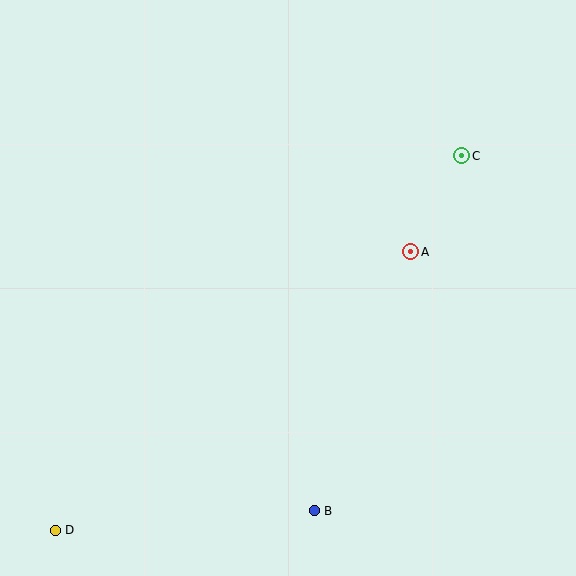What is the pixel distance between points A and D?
The distance between A and D is 452 pixels.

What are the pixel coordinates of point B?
Point B is at (314, 511).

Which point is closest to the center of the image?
Point A at (411, 252) is closest to the center.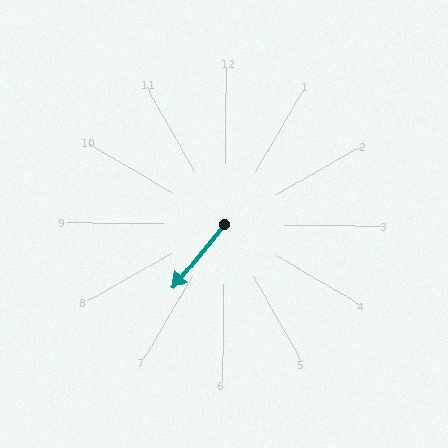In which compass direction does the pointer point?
Southwest.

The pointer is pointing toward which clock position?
Roughly 7 o'clock.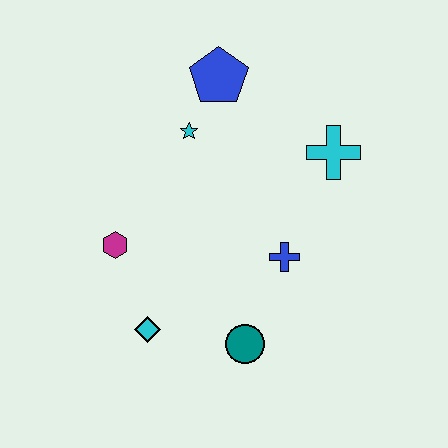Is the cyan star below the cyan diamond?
No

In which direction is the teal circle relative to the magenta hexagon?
The teal circle is to the right of the magenta hexagon.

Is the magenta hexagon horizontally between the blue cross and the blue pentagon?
No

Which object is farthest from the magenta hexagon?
The cyan cross is farthest from the magenta hexagon.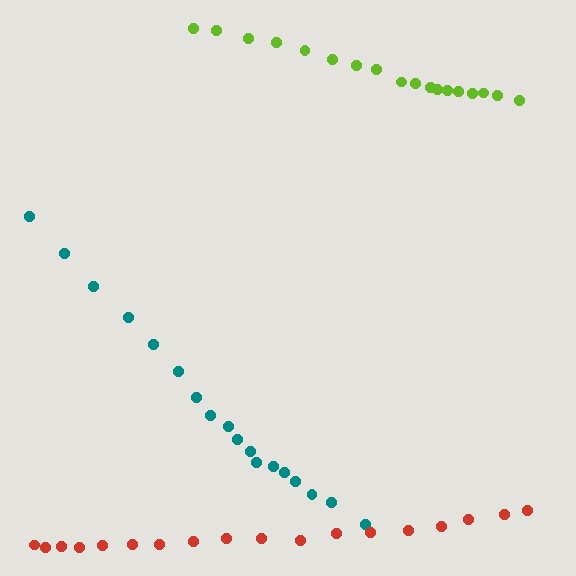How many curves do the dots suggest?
There are 3 distinct paths.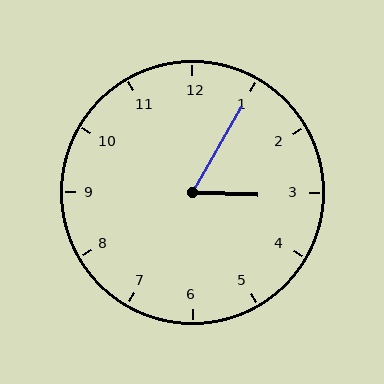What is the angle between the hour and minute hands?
Approximately 62 degrees.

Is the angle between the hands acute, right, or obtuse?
It is acute.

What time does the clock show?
3:05.